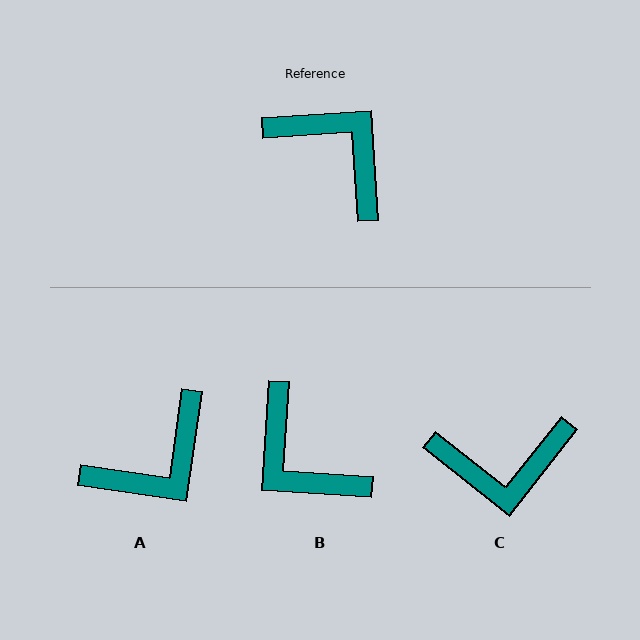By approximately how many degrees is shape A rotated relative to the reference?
Approximately 102 degrees clockwise.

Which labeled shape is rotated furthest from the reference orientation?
B, about 173 degrees away.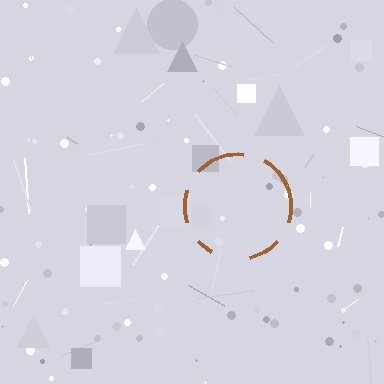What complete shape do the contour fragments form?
The contour fragments form a circle.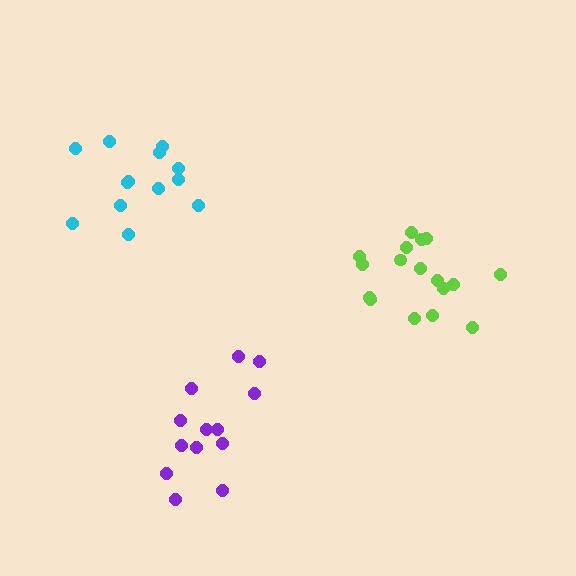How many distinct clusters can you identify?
There are 3 distinct clusters.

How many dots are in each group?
Group 1: 13 dots, Group 2: 13 dots, Group 3: 17 dots (43 total).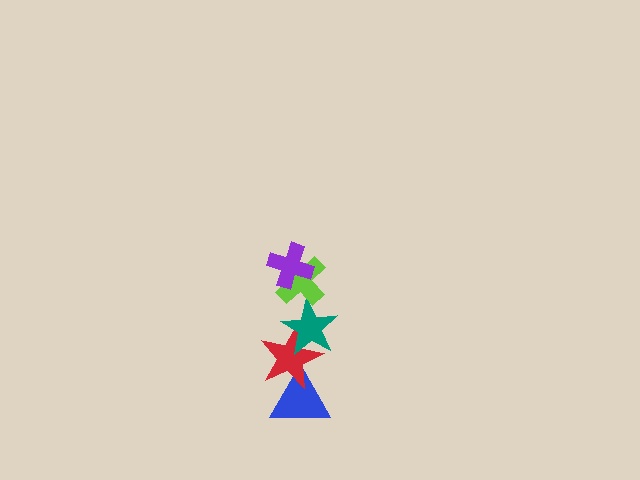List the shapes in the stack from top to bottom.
From top to bottom: the purple cross, the lime cross, the teal star, the red star, the blue triangle.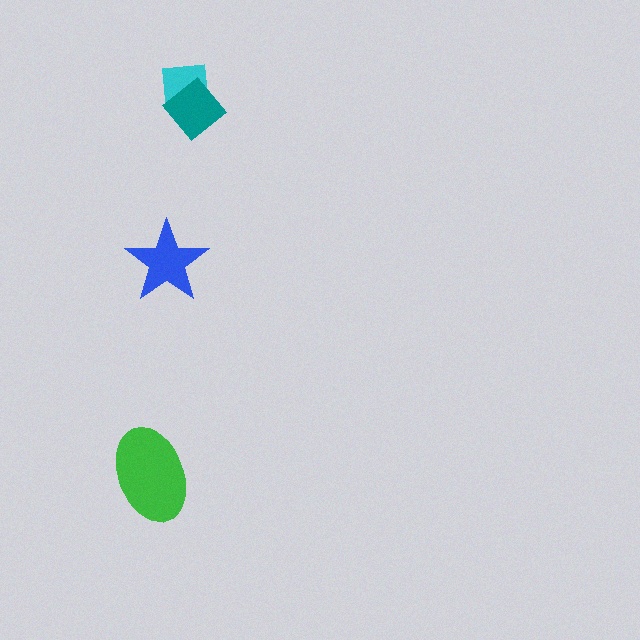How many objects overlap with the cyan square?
1 object overlaps with the cyan square.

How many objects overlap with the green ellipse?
0 objects overlap with the green ellipse.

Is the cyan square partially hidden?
Yes, it is partially covered by another shape.